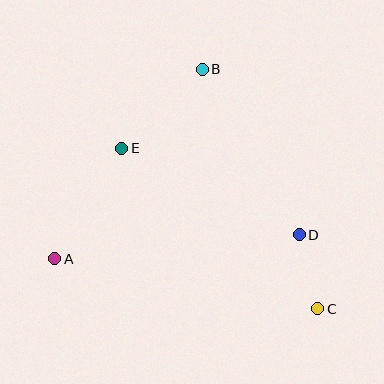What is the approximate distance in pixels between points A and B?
The distance between A and B is approximately 240 pixels.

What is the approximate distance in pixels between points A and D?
The distance between A and D is approximately 246 pixels.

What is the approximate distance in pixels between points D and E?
The distance between D and E is approximately 197 pixels.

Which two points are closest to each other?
Points C and D are closest to each other.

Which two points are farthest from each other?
Points A and C are farthest from each other.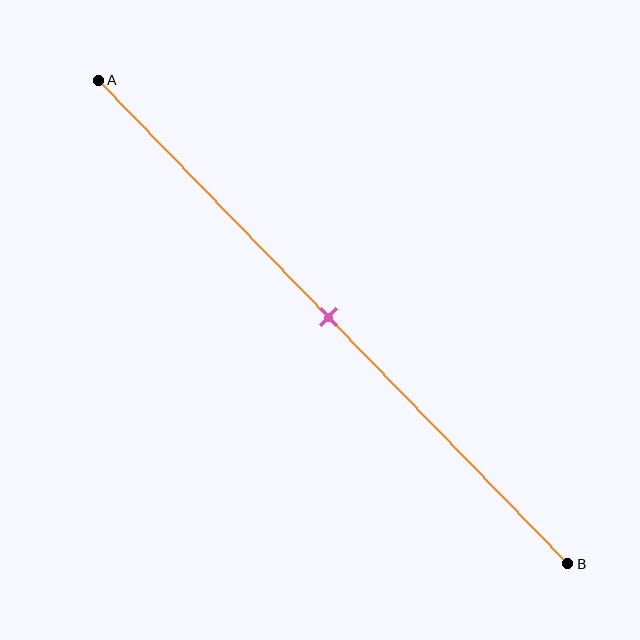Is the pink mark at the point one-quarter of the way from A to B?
No, the mark is at about 50% from A, not at the 25% one-quarter point.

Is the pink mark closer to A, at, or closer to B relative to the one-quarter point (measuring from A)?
The pink mark is closer to point B than the one-quarter point of segment AB.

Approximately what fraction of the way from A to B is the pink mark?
The pink mark is approximately 50% of the way from A to B.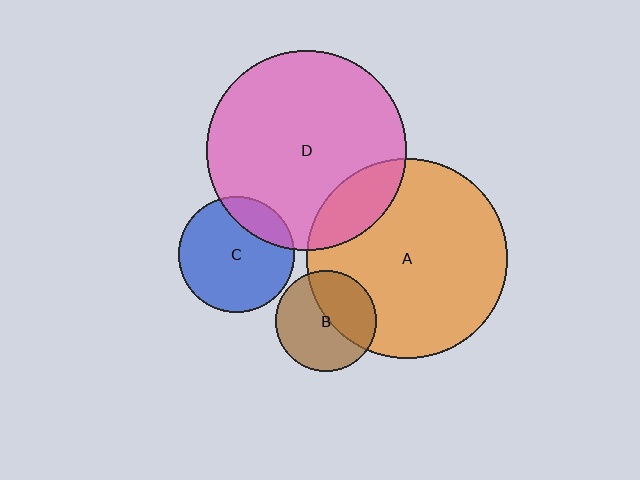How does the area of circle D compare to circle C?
Approximately 3.0 times.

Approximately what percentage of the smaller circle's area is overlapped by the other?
Approximately 15%.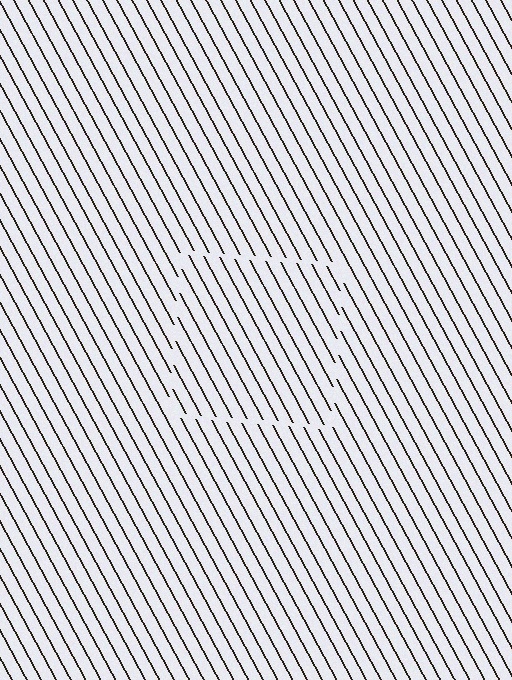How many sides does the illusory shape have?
4 sides — the line-ends trace a square.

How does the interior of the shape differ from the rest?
The interior of the shape contains the same grating, shifted by half a period — the contour is defined by the phase discontinuity where line-ends from the inner and outer gratings abut.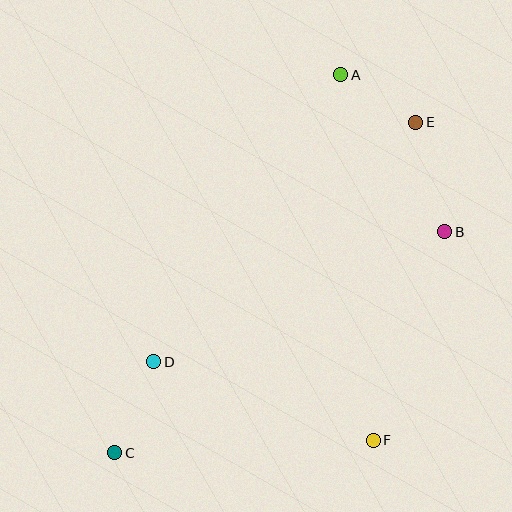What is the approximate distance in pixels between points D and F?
The distance between D and F is approximately 233 pixels.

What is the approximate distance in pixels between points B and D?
The distance between B and D is approximately 318 pixels.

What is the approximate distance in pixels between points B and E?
The distance between B and E is approximately 113 pixels.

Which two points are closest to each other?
Points A and E are closest to each other.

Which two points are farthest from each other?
Points C and E are farthest from each other.